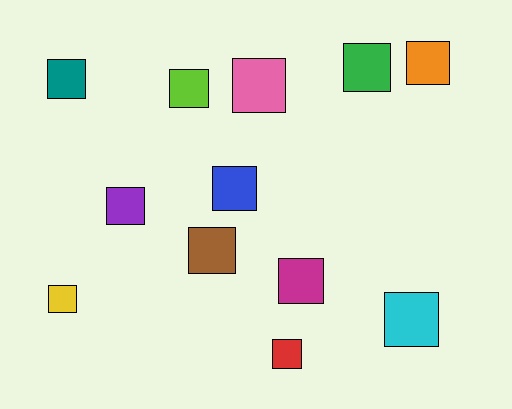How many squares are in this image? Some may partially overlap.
There are 12 squares.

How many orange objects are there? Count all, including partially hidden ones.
There is 1 orange object.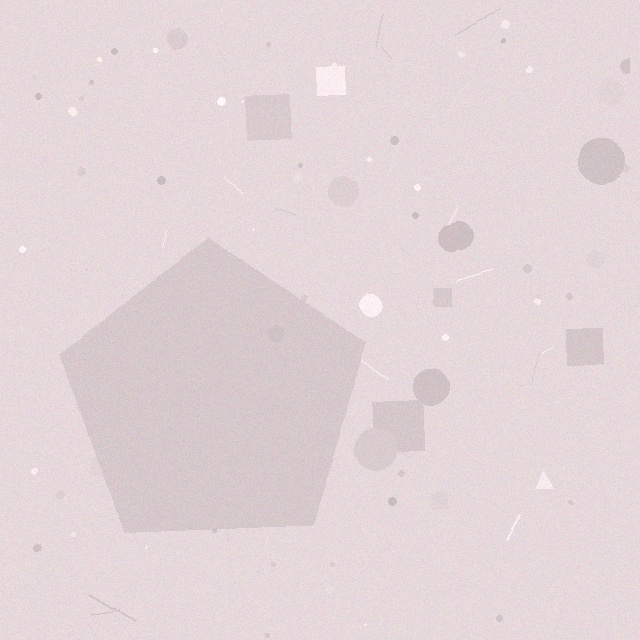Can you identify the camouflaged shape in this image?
The camouflaged shape is a pentagon.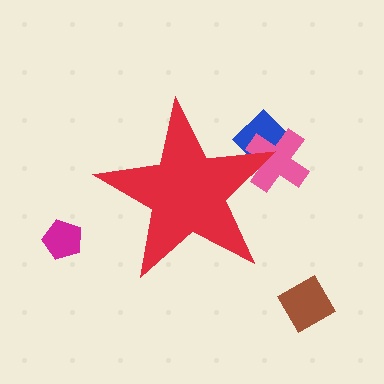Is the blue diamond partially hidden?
Yes, the blue diamond is partially hidden behind the red star.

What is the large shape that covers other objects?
A red star.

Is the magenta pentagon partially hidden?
No, the magenta pentagon is fully visible.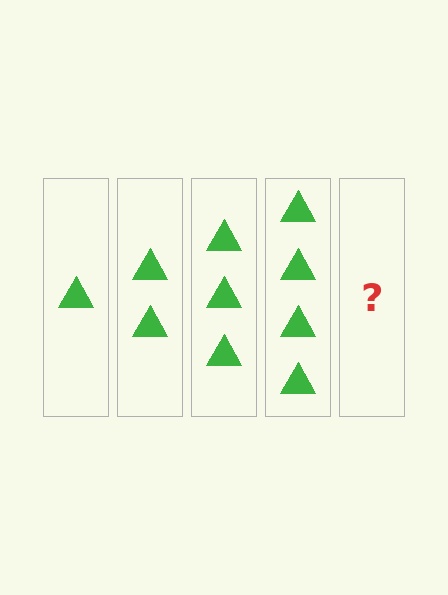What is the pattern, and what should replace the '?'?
The pattern is that each step adds one more triangle. The '?' should be 5 triangles.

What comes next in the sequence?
The next element should be 5 triangles.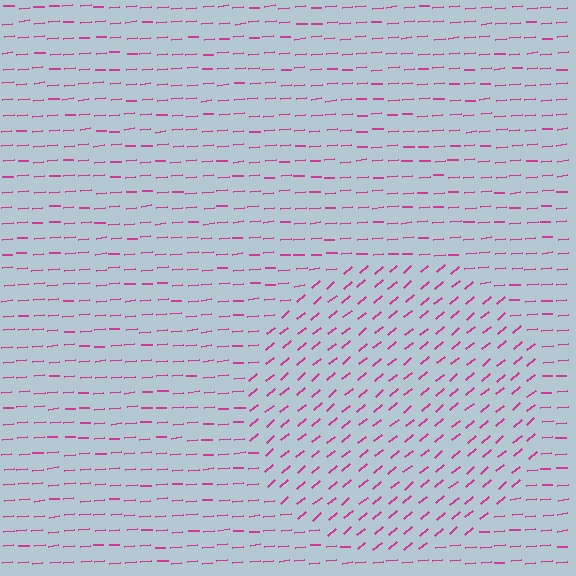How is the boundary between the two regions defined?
The boundary is defined purely by a change in line orientation (approximately 35 degrees difference). All lines are the same color and thickness.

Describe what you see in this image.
The image is filled with small magenta line segments. A circle region in the image has lines oriented differently from the surrounding lines, creating a visible texture boundary.